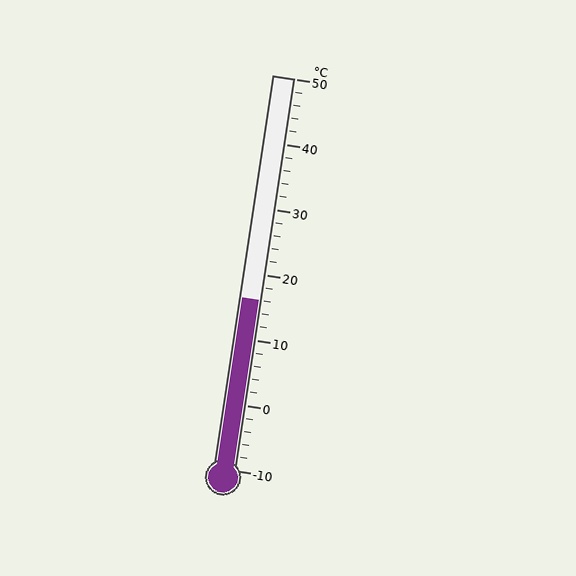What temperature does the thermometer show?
The thermometer shows approximately 16°C.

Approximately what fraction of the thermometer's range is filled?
The thermometer is filled to approximately 45% of its range.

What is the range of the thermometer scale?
The thermometer scale ranges from -10°C to 50°C.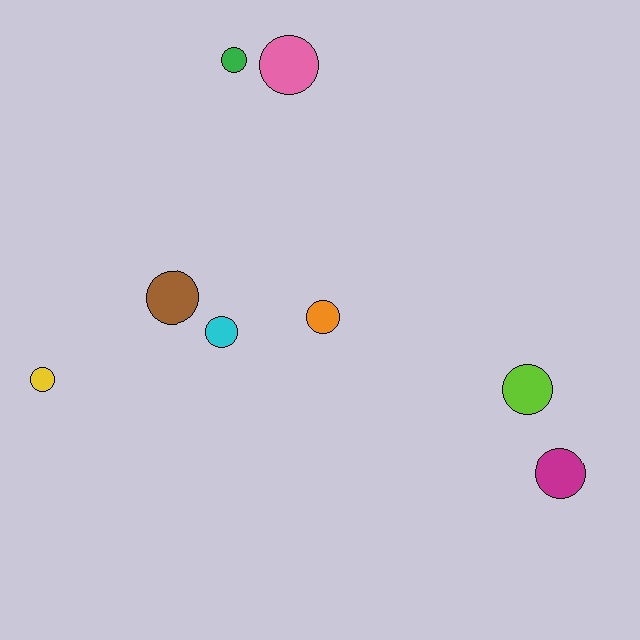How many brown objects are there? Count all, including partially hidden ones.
There is 1 brown object.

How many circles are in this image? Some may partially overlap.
There are 8 circles.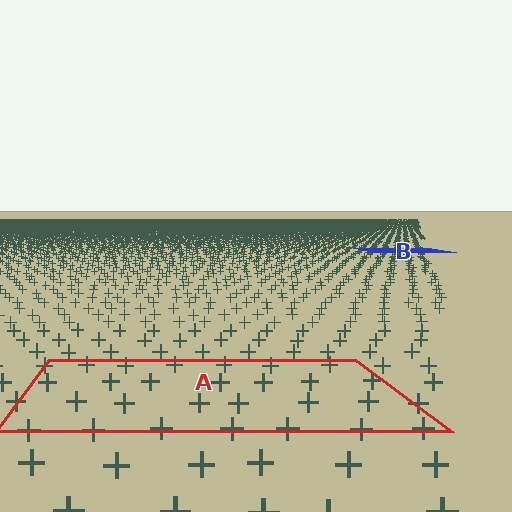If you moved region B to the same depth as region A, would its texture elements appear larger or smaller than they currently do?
They would appear larger. At a closer depth, the same texture elements are projected at a bigger on-screen size.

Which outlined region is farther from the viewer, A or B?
Region B is farther from the viewer — the texture elements inside it appear smaller and more densely packed.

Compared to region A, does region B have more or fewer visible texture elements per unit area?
Region B has more texture elements per unit area — they are packed more densely because it is farther away.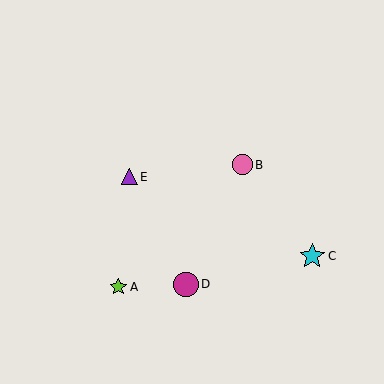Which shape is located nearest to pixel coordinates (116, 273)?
The lime star (labeled A) at (118, 287) is nearest to that location.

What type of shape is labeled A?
Shape A is a lime star.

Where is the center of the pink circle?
The center of the pink circle is at (242, 165).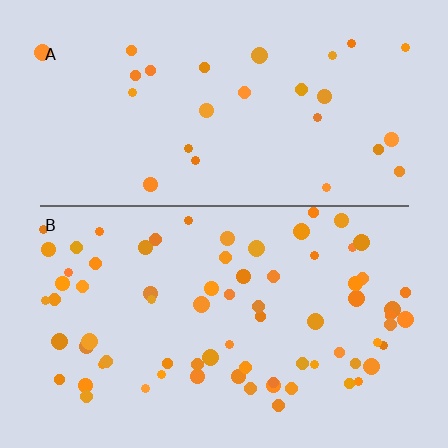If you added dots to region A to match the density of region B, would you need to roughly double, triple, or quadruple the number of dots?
Approximately triple.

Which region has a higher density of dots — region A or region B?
B (the bottom).